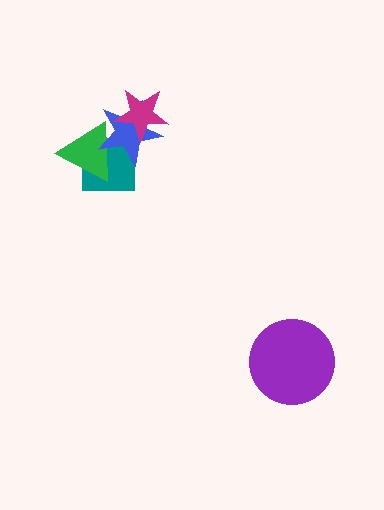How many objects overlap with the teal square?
2 objects overlap with the teal square.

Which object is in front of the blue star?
The magenta star is in front of the blue star.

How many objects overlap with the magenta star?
1 object overlaps with the magenta star.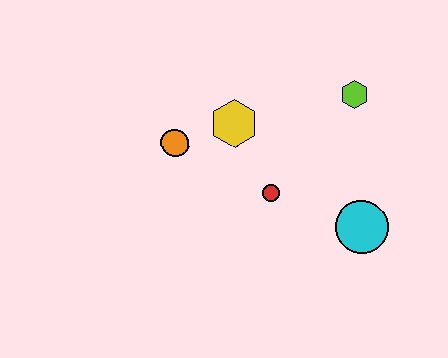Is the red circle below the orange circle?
Yes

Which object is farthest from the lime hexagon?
The orange circle is farthest from the lime hexagon.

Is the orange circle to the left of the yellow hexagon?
Yes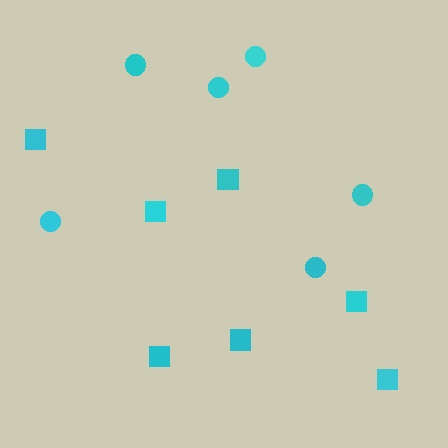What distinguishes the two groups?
There are 2 groups: one group of circles (6) and one group of squares (7).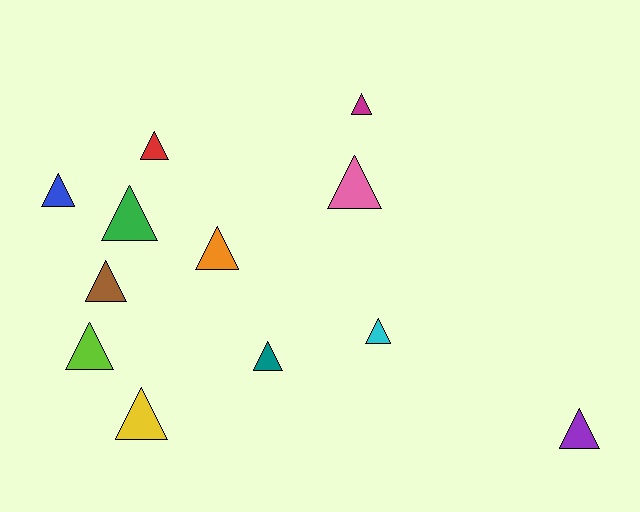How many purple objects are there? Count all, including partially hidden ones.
There is 1 purple object.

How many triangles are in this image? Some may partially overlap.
There are 12 triangles.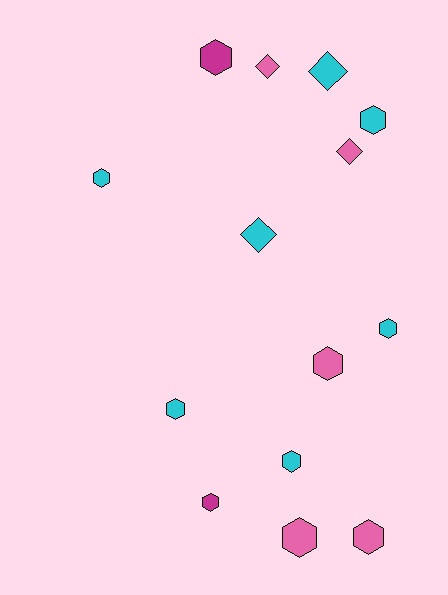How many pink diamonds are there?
There are 2 pink diamonds.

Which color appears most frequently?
Cyan, with 7 objects.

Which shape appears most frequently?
Hexagon, with 10 objects.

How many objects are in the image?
There are 14 objects.